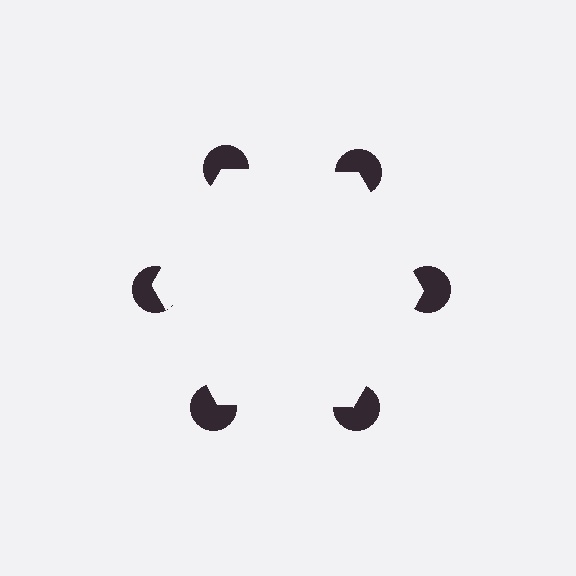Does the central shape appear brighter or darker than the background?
It typically appears slightly brighter than the background, even though no actual brightness change is drawn.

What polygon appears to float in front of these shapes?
An illusory hexagon — its edges are inferred from the aligned wedge cuts in the pac-man discs, not physically drawn.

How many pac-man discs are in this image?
There are 6 — one at each vertex of the illusory hexagon.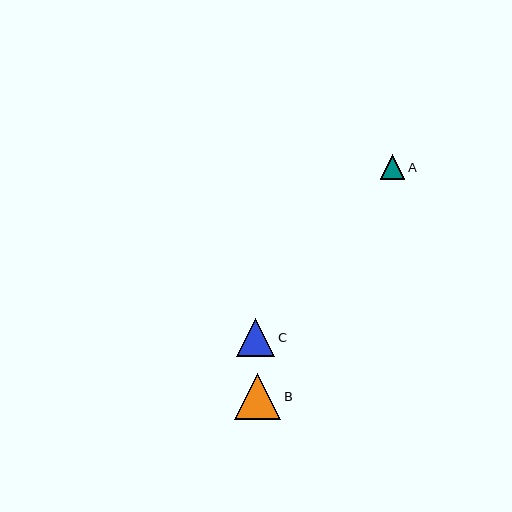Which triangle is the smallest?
Triangle A is the smallest with a size of approximately 25 pixels.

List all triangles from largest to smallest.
From largest to smallest: B, C, A.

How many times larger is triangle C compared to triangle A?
Triangle C is approximately 1.5 times the size of triangle A.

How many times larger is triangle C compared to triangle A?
Triangle C is approximately 1.5 times the size of triangle A.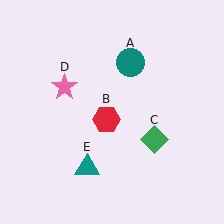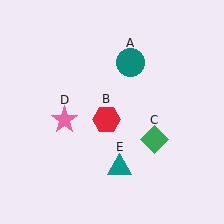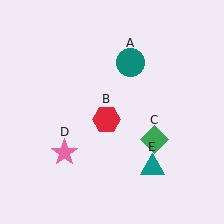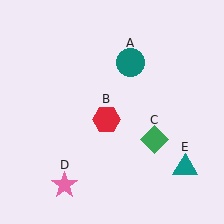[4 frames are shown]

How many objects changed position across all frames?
2 objects changed position: pink star (object D), teal triangle (object E).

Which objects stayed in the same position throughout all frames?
Teal circle (object A) and red hexagon (object B) and green diamond (object C) remained stationary.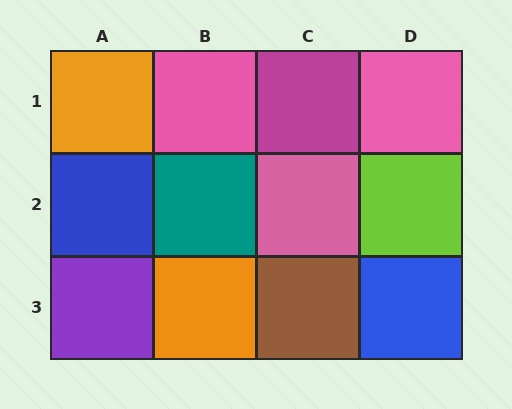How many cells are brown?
1 cell is brown.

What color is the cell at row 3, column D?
Blue.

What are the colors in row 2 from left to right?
Blue, teal, pink, lime.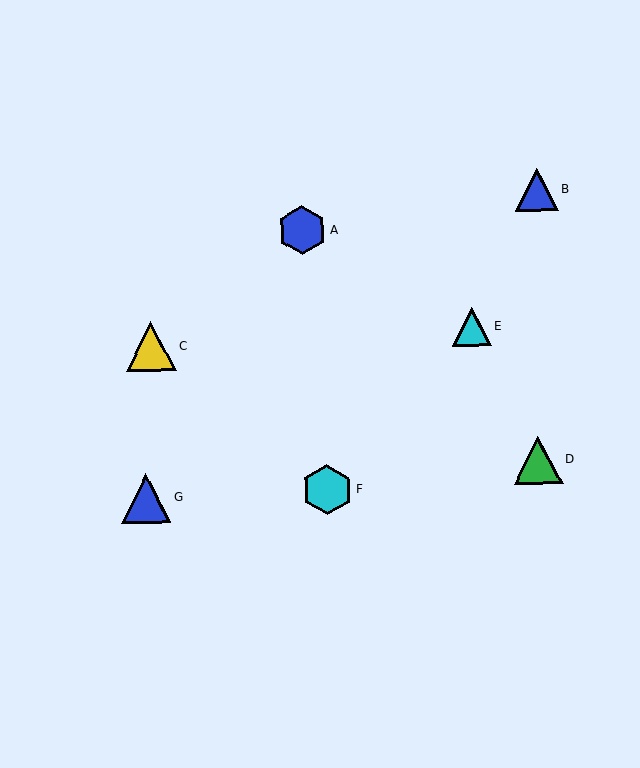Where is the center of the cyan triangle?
The center of the cyan triangle is at (472, 327).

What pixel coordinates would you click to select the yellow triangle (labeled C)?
Click at (151, 346) to select the yellow triangle C.